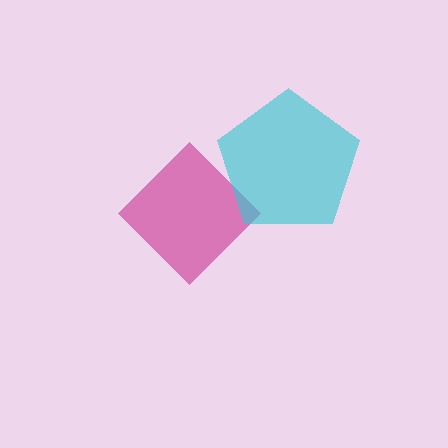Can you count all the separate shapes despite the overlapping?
Yes, there are 2 separate shapes.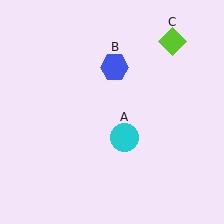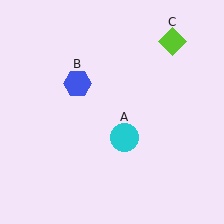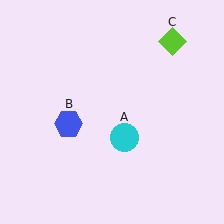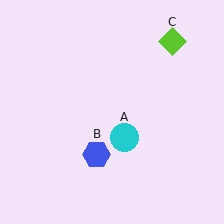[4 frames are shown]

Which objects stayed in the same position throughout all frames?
Cyan circle (object A) and lime diamond (object C) remained stationary.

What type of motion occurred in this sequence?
The blue hexagon (object B) rotated counterclockwise around the center of the scene.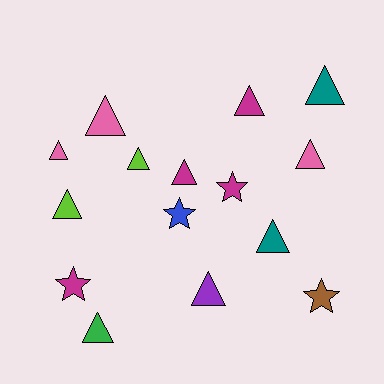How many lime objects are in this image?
There are 2 lime objects.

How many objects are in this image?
There are 15 objects.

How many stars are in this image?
There are 4 stars.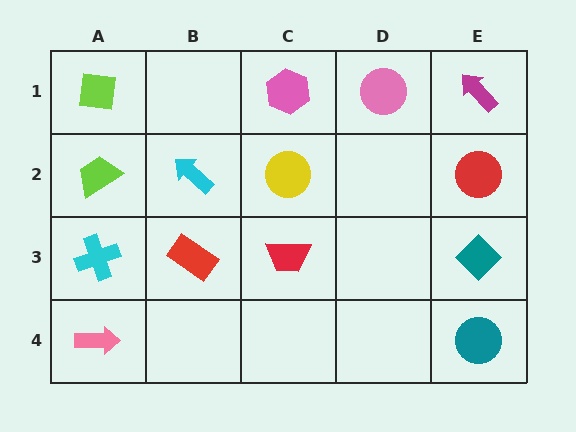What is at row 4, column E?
A teal circle.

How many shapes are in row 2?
4 shapes.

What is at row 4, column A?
A pink arrow.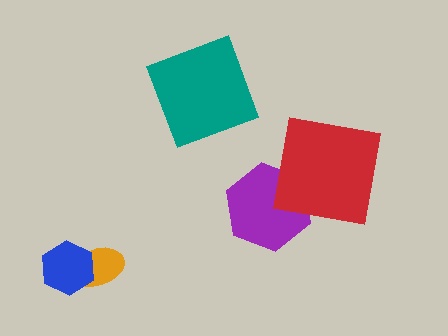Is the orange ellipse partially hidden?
Yes, it is partially covered by another shape.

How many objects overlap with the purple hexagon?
1 object overlaps with the purple hexagon.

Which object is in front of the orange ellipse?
The blue hexagon is in front of the orange ellipse.